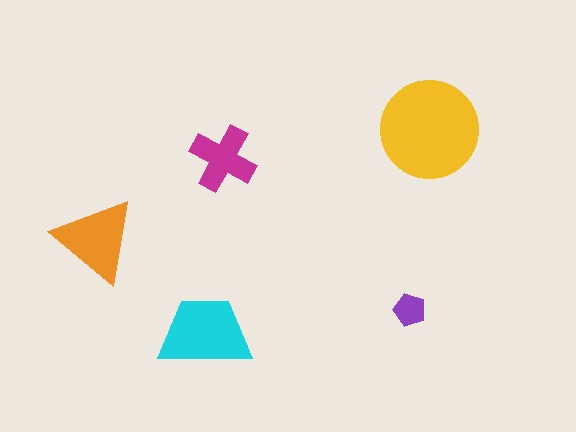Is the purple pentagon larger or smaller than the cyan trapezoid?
Smaller.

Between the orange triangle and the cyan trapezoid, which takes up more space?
The cyan trapezoid.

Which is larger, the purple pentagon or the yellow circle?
The yellow circle.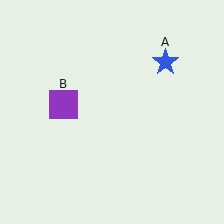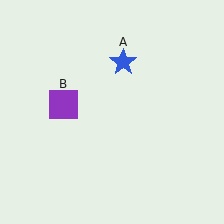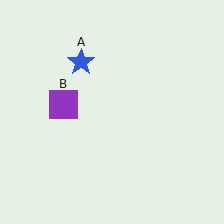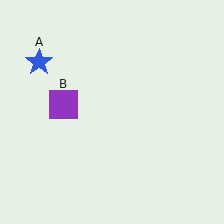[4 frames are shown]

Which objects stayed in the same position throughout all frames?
Purple square (object B) remained stationary.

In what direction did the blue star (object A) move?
The blue star (object A) moved left.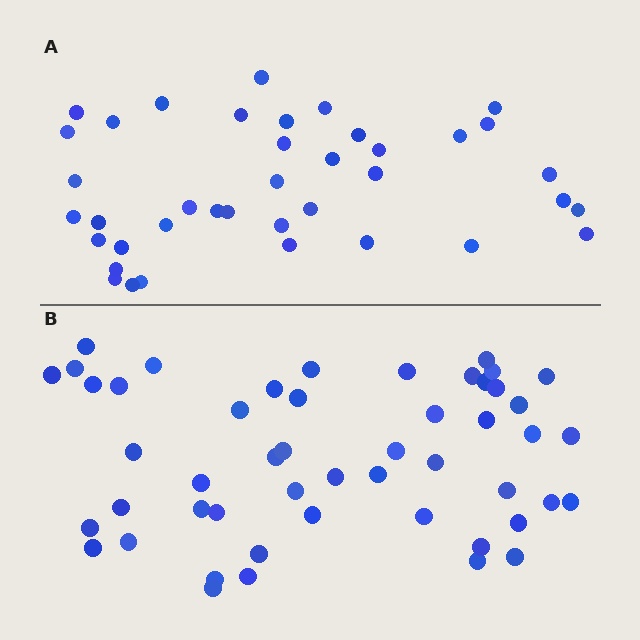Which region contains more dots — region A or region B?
Region B (the bottom region) has more dots.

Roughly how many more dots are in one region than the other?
Region B has roughly 12 or so more dots than region A.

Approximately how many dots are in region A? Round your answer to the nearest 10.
About 40 dots. (The exact count is 39, which rounds to 40.)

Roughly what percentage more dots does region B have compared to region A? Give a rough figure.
About 30% more.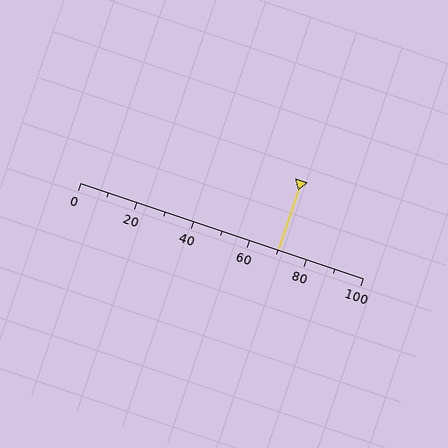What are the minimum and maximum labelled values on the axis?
The axis runs from 0 to 100.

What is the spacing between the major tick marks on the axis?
The major ticks are spaced 20 apart.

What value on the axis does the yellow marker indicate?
The marker indicates approximately 70.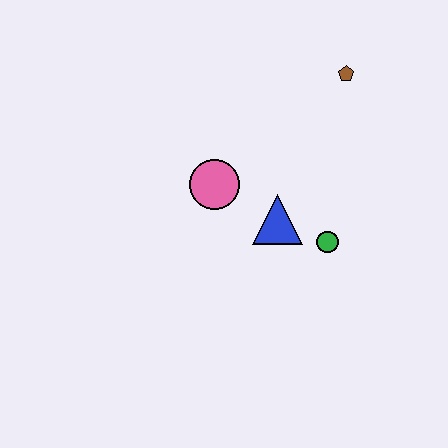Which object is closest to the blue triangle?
The green circle is closest to the blue triangle.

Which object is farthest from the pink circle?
The brown pentagon is farthest from the pink circle.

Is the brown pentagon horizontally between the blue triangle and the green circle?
No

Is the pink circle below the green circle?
No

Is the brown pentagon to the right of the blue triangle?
Yes